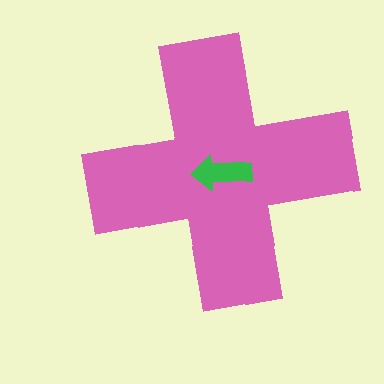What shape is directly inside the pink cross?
The green arrow.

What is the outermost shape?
The pink cross.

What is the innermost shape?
The green arrow.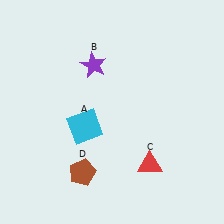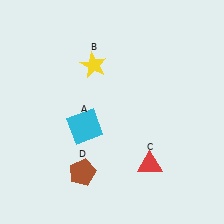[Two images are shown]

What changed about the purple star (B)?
In Image 1, B is purple. In Image 2, it changed to yellow.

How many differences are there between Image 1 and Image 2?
There is 1 difference between the two images.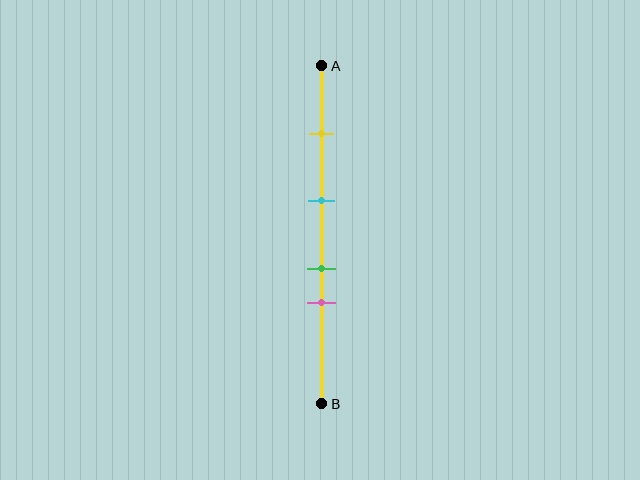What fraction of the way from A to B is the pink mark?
The pink mark is approximately 70% (0.7) of the way from A to B.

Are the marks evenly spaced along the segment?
No, the marks are not evenly spaced.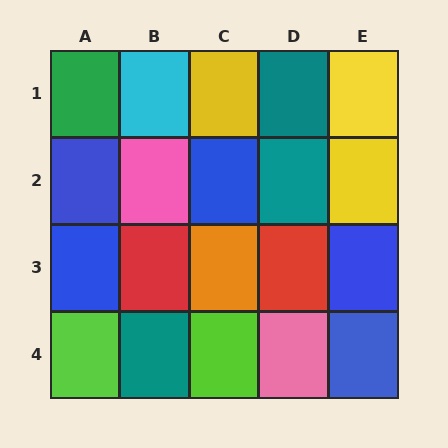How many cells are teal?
3 cells are teal.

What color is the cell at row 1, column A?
Green.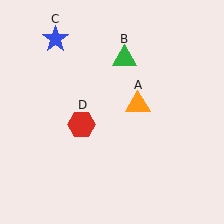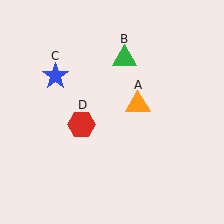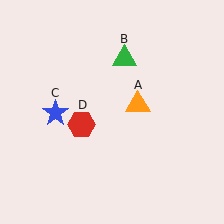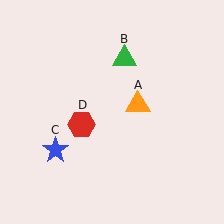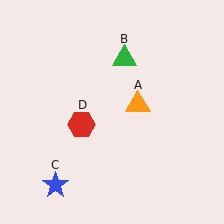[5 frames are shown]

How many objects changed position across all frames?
1 object changed position: blue star (object C).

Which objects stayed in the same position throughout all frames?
Orange triangle (object A) and green triangle (object B) and red hexagon (object D) remained stationary.